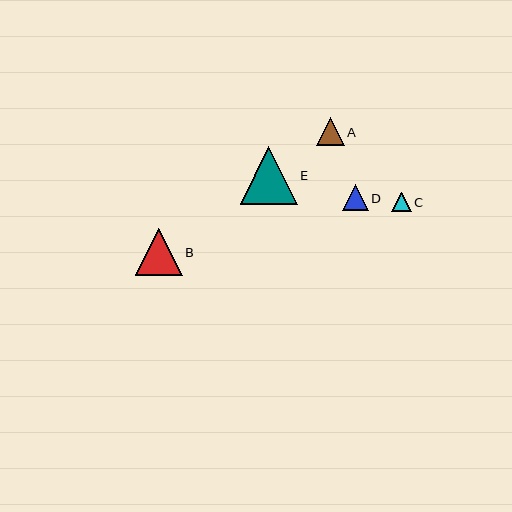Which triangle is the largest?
Triangle E is the largest with a size of approximately 57 pixels.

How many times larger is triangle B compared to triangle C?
Triangle B is approximately 2.4 times the size of triangle C.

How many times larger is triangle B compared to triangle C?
Triangle B is approximately 2.4 times the size of triangle C.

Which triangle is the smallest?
Triangle C is the smallest with a size of approximately 19 pixels.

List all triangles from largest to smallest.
From largest to smallest: E, B, A, D, C.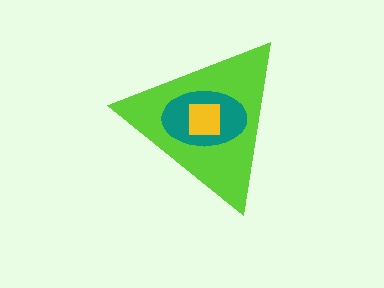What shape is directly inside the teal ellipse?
The yellow square.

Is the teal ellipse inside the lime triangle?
Yes.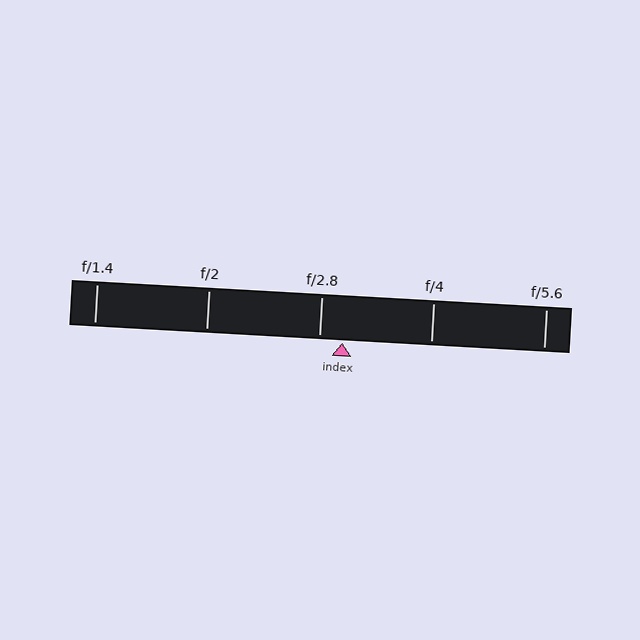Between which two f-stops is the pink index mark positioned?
The index mark is between f/2.8 and f/4.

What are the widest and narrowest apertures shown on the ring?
The widest aperture shown is f/1.4 and the narrowest is f/5.6.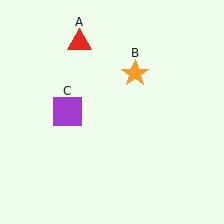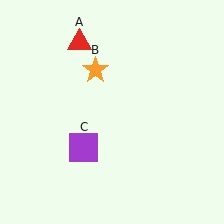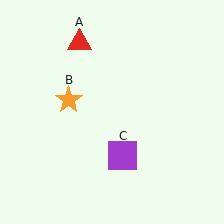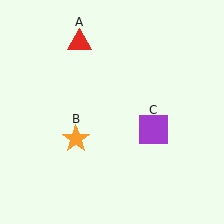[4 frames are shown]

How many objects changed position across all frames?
2 objects changed position: orange star (object B), purple square (object C).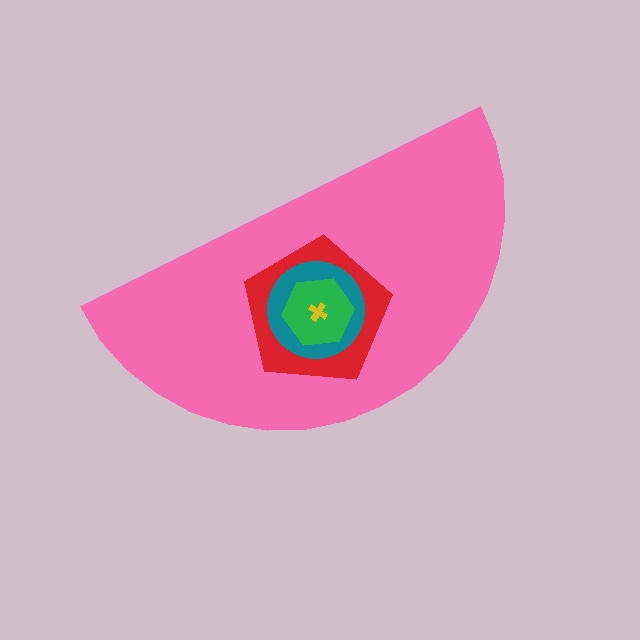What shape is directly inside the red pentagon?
The teal circle.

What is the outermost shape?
The pink semicircle.